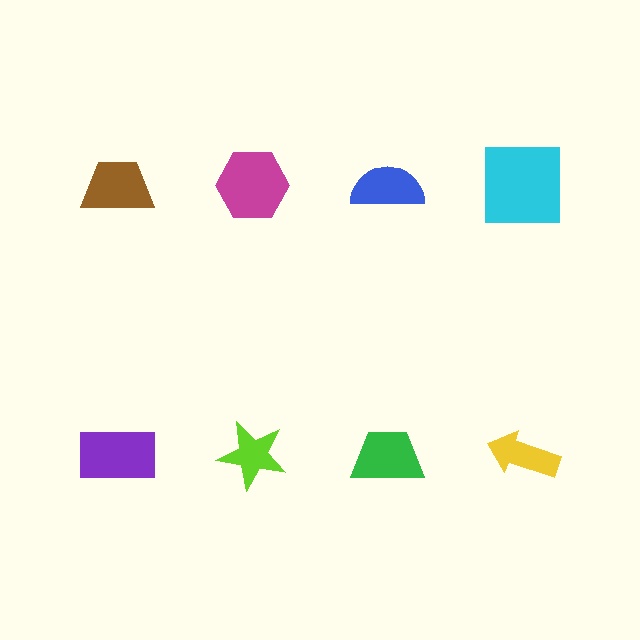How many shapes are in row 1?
4 shapes.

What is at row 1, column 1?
A brown trapezoid.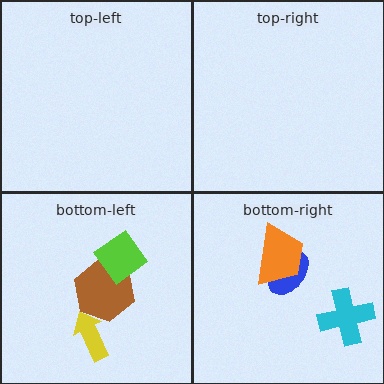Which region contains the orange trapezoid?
The bottom-right region.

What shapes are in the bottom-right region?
The blue ellipse, the orange trapezoid, the cyan cross.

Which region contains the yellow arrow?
The bottom-left region.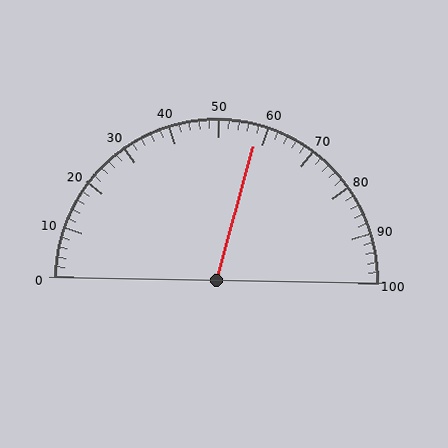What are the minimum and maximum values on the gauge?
The gauge ranges from 0 to 100.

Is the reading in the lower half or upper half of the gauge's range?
The reading is in the upper half of the range (0 to 100).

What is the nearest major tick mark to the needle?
The nearest major tick mark is 60.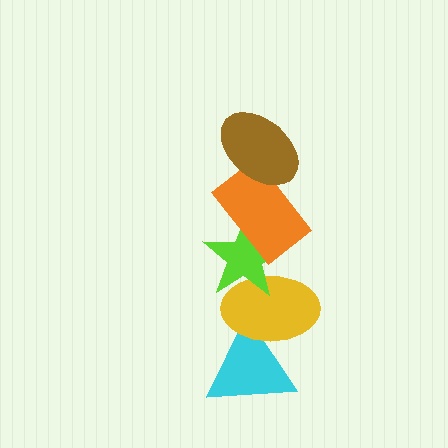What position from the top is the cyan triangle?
The cyan triangle is 5th from the top.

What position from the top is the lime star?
The lime star is 3rd from the top.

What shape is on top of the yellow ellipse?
The lime star is on top of the yellow ellipse.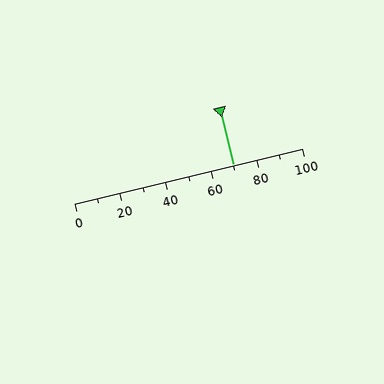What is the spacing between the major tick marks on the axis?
The major ticks are spaced 20 apart.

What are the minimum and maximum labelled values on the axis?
The axis runs from 0 to 100.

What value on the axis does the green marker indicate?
The marker indicates approximately 70.